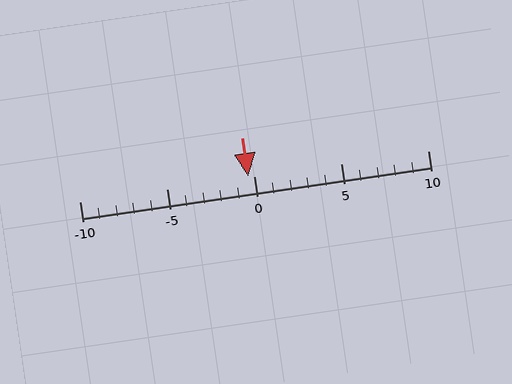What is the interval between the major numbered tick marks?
The major tick marks are spaced 5 units apart.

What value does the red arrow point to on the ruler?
The red arrow points to approximately 0.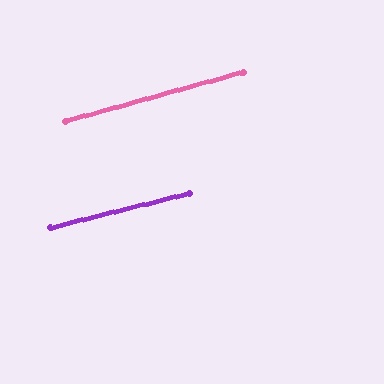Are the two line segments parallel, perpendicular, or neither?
Parallel — their directions differ by only 1.3°.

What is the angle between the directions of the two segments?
Approximately 1 degree.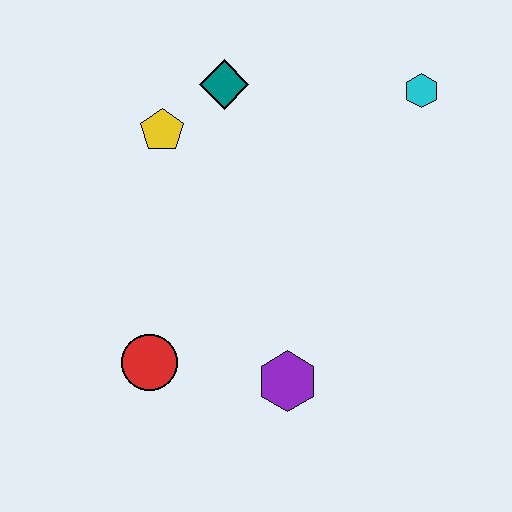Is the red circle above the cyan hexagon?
No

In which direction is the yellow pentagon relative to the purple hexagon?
The yellow pentagon is above the purple hexagon.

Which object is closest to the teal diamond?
The yellow pentagon is closest to the teal diamond.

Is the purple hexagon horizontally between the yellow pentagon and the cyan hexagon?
Yes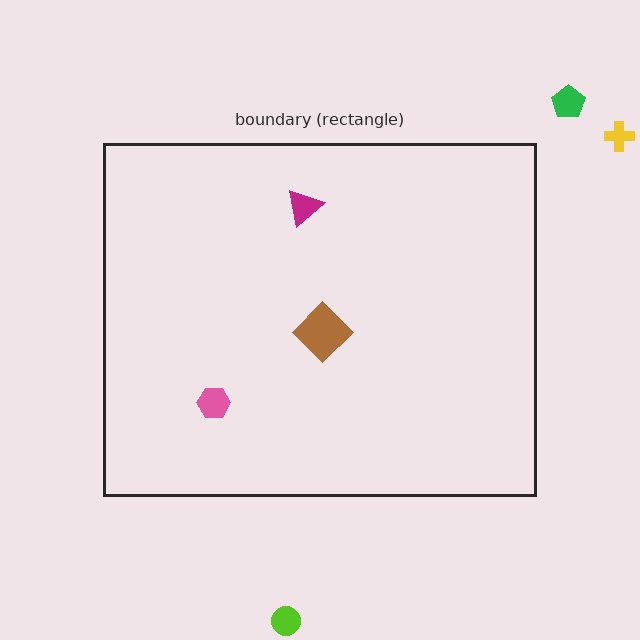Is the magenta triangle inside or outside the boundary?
Inside.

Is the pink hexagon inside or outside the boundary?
Inside.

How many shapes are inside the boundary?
3 inside, 3 outside.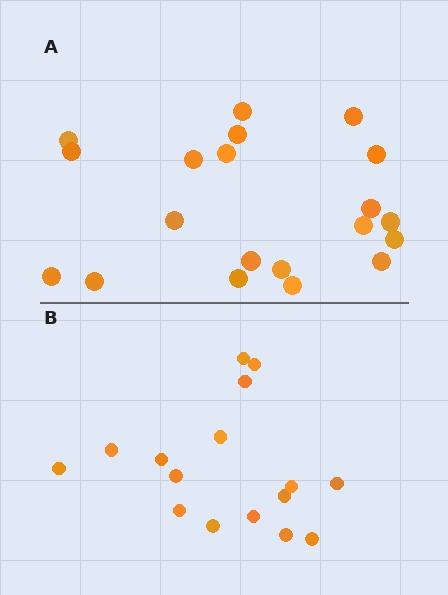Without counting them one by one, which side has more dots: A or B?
Region A (the top region) has more dots.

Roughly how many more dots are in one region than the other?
Region A has about 4 more dots than region B.